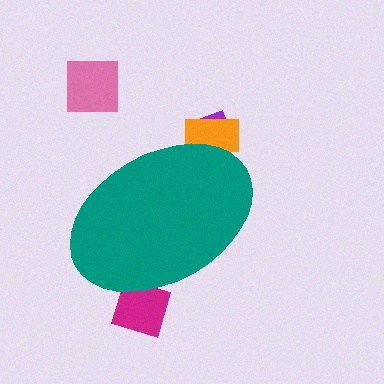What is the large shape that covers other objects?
A teal ellipse.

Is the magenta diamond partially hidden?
Yes, the magenta diamond is partially hidden behind the teal ellipse.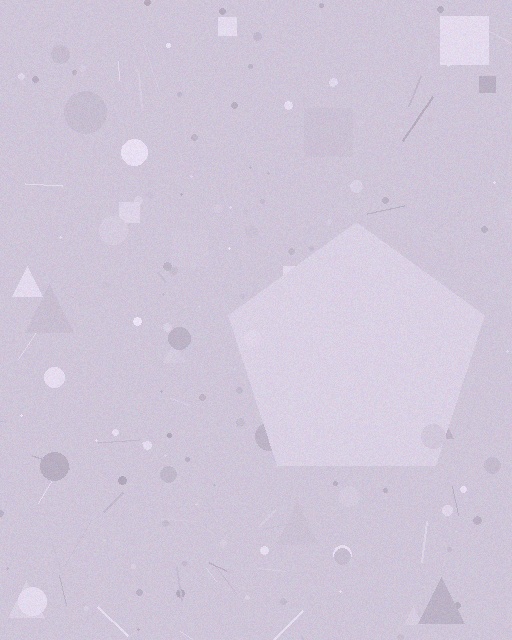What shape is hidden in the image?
A pentagon is hidden in the image.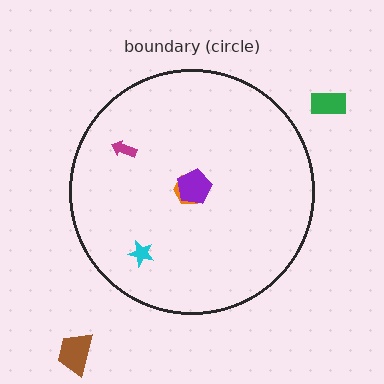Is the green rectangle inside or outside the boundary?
Outside.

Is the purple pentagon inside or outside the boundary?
Inside.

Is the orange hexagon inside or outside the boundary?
Inside.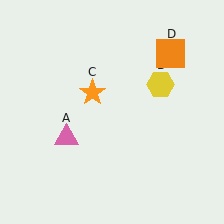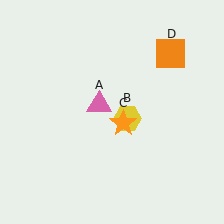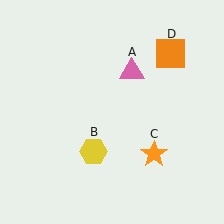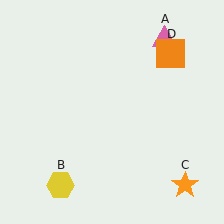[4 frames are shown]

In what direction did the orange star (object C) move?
The orange star (object C) moved down and to the right.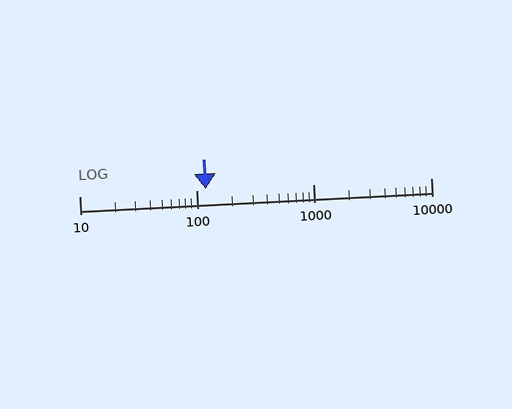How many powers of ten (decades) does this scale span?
The scale spans 3 decades, from 10 to 10000.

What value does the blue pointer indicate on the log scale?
The pointer indicates approximately 120.